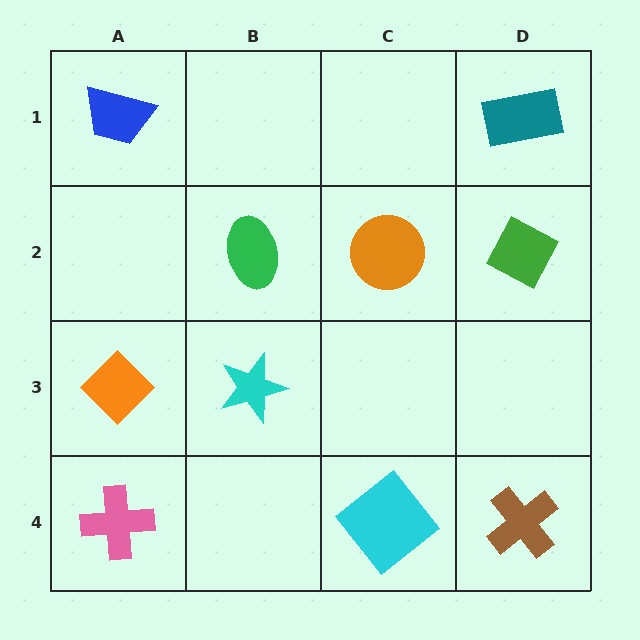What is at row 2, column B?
A green ellipse.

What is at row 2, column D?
A green diamond.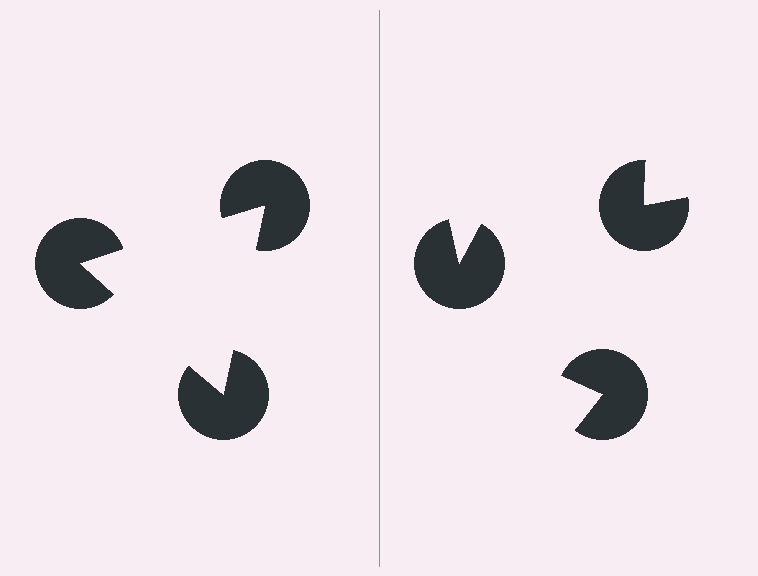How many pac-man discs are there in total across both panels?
6 — 3 on each side.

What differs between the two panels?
The pac-man discs are positioned identically on both sides; only the wedge orientations differ. On the left they align to a triangle; on the right they are misaligned.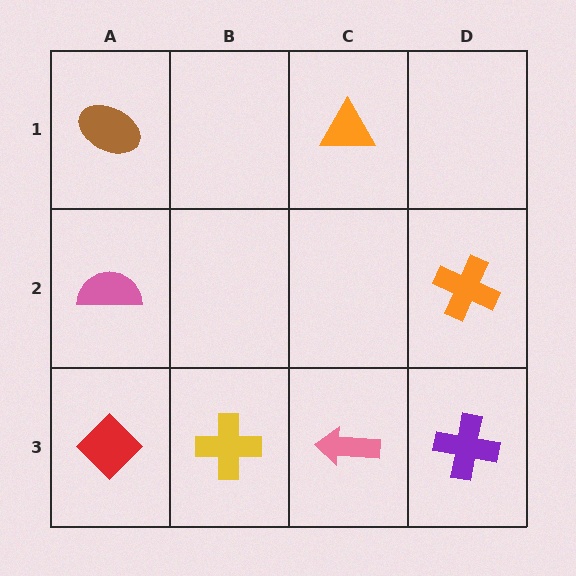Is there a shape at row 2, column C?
No, that cell is empty.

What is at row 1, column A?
A brown ellipse.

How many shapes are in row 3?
4 shapes.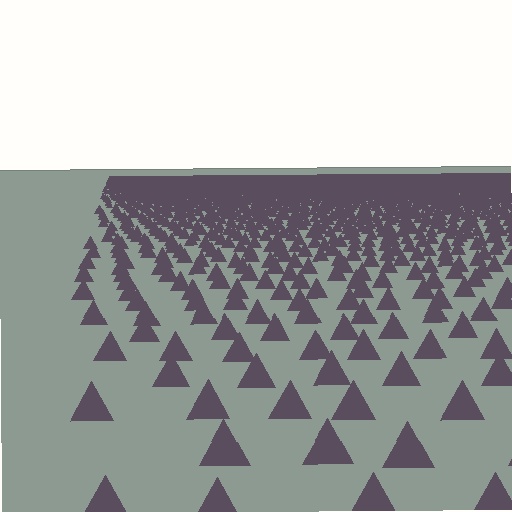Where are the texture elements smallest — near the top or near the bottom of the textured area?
Near the top.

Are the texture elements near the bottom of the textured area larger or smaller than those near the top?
Larger. Near the bottom, elements are closer to the viewer and appear at a bigger on-screen size.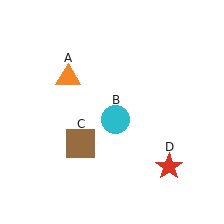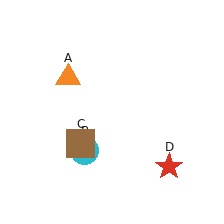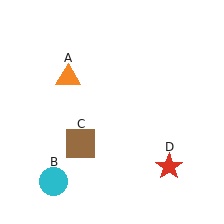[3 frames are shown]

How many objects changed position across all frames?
1 object changed position: cyan circle (object B).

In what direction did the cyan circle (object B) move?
The cyan circle (object B) moved down and to the left.